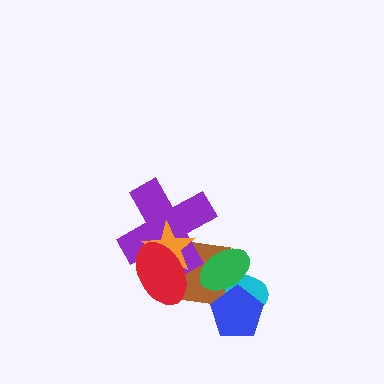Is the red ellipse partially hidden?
No, no other shape covers it.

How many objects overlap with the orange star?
3 objects overlap with the orange star.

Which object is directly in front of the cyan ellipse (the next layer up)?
The brown square is directly in front of the cyan ellipse.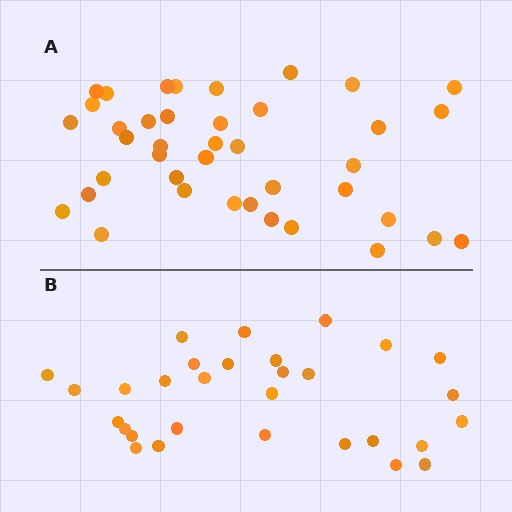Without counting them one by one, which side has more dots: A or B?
Region A (the top region) has more dots.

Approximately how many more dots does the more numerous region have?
Region A has roughly 10 or so more dots than region B.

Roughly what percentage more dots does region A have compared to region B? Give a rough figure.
About 35% more.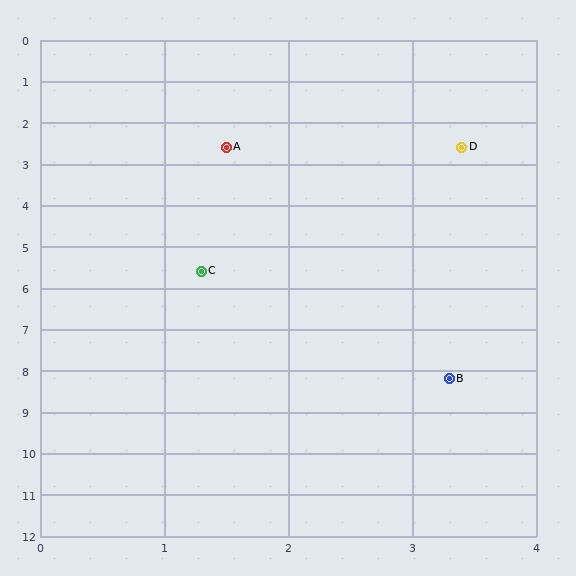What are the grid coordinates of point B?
Point B is at approximately (3.3, 8.2).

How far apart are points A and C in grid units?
Points A and C are about 3.0 grid units apart.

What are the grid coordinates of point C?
Point C is at approximately (1.3, 5.6).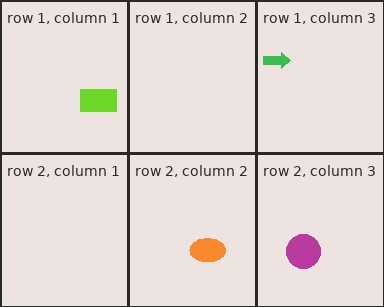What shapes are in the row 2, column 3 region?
The magenta circle.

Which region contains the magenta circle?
The row 2, column 3 region.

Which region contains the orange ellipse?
The row 2, column 2 region.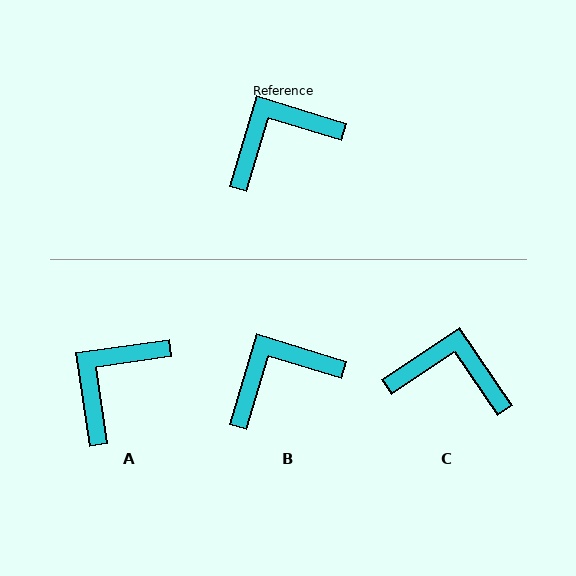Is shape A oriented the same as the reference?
No, it is off by about 25 degrees.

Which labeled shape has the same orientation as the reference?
B.